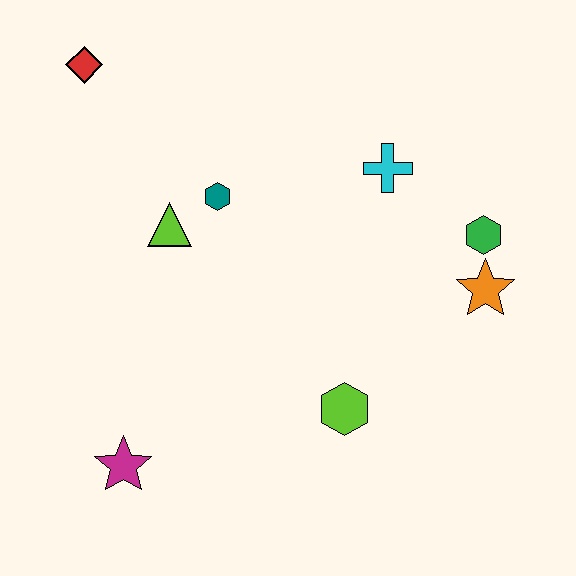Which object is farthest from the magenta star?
The green hexagon is farthest from the magenta star.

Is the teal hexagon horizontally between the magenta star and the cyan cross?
Yes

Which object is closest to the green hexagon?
The orange star is closest to the green hexagon.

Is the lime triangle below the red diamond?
Yes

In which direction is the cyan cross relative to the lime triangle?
The cyan cross is to the right of the lime triangle.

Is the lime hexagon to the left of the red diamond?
No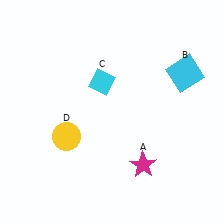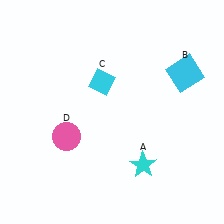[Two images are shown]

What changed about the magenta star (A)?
In Image 1, A is magenta. In Image 2, it changed to cyan.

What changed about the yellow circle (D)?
In Image 1, D is yellow. In Image 2, it changed to pink.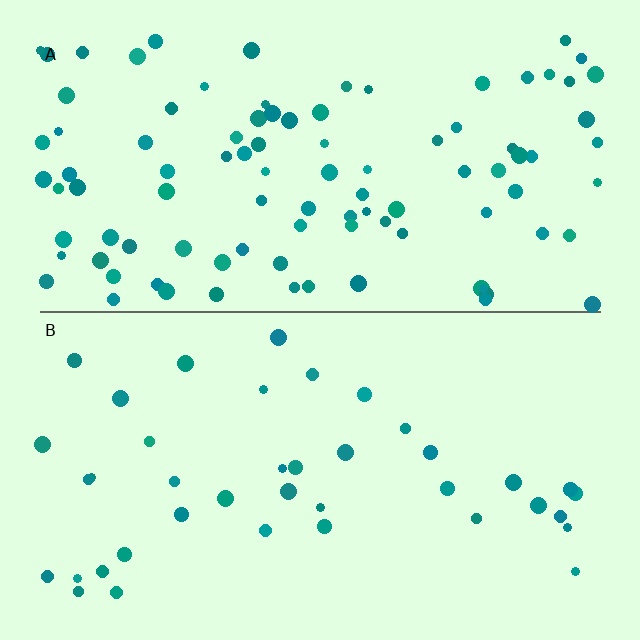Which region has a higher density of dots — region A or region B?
A (the top).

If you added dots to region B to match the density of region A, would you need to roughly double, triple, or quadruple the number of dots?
Approximately double.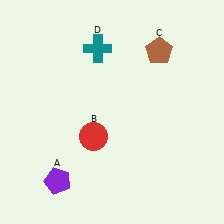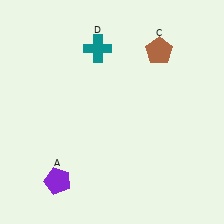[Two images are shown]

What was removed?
The red circle (B) was removed in Image 2.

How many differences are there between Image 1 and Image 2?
There is 1 difference between the two images.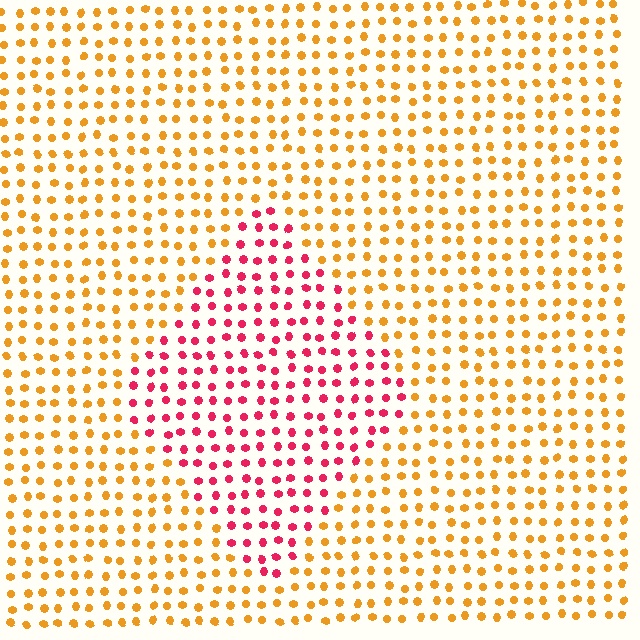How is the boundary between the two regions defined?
The boundary is defined purely by a slight shift in hue (about 54 degrees). Spacing, size, and orientation are identical on both sides.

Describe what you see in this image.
The image is filled with small orange elements in a uniform arrangement. A diamond-shaped region is visible where the elements are tinted to a slightly different hue, forming a subtle color boundary.